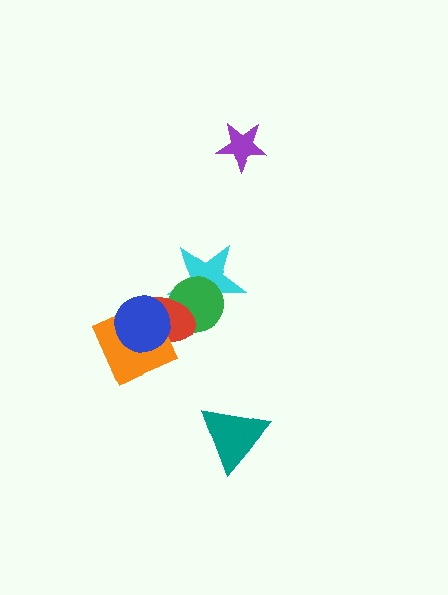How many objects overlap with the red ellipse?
4 objects overlap with the red ellipse.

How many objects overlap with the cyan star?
2 objects overlap with the cyan star.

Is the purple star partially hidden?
No, no other shape covers it.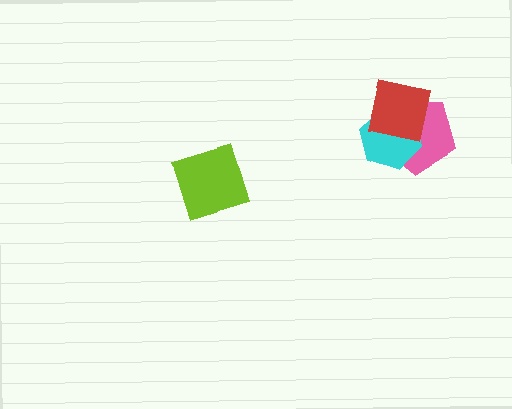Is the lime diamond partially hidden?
No, no other shape covers it.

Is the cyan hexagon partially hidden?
Yes, it is partially covered by another shape.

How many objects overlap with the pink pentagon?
2 objects overlap with the pink pentagon.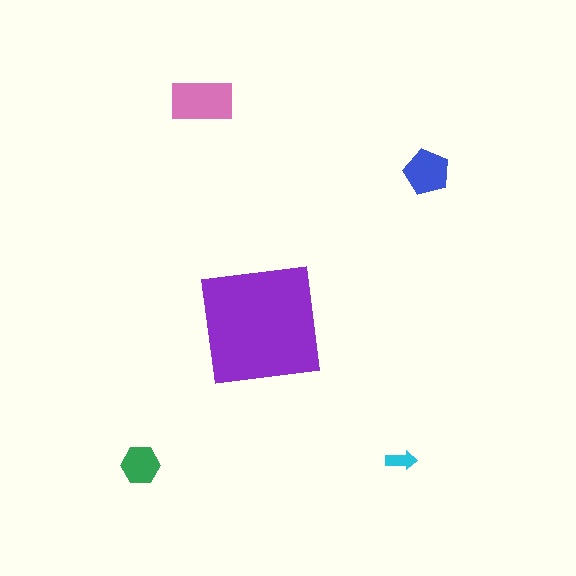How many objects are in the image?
There are 5 objects in the image.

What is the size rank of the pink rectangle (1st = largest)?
2nd.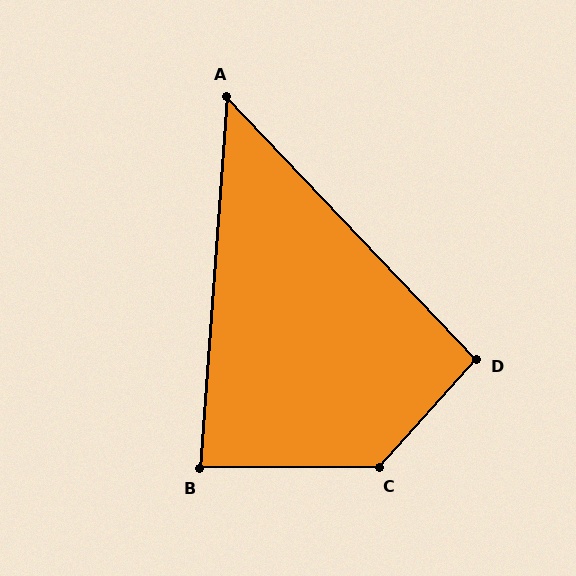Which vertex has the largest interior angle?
C, at approximately 132 degrees.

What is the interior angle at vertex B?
Approximately 85 degrees (approximately right).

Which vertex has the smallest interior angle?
A, at approximately 48 degrees.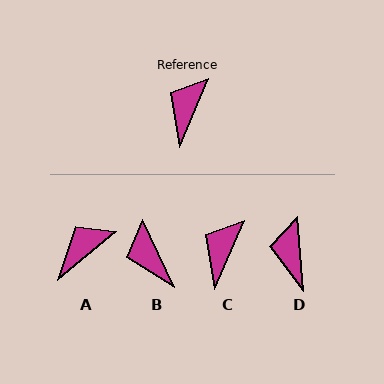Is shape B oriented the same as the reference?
No, it is off by about 48 degrees.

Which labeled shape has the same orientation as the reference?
C.